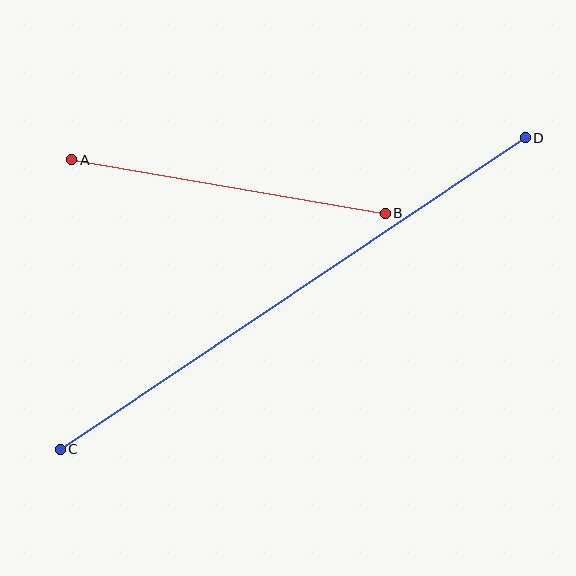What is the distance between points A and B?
The distance is approximately 318 pixels.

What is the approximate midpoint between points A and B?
The midpoint is at approximately (229, 187) pixels.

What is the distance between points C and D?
The distance is approximately 560 pixels.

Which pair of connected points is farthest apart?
Points C and D are farthest apart.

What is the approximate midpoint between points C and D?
The midpoint is at approximately (293, 293) pixels.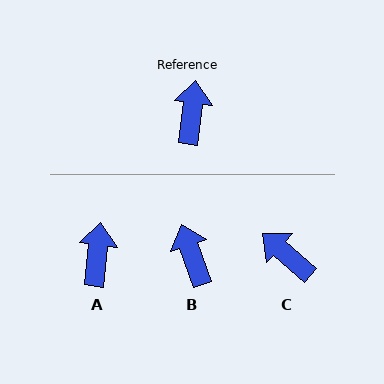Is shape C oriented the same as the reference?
No, it is off by about 55 degrees.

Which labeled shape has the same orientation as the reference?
A.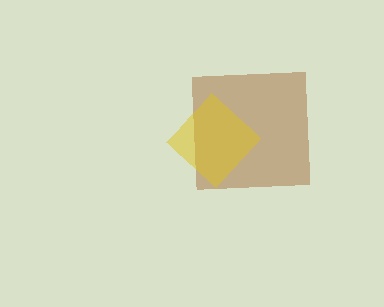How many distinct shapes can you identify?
There are 2 distinct shapes: a brown square, a yellow diamond.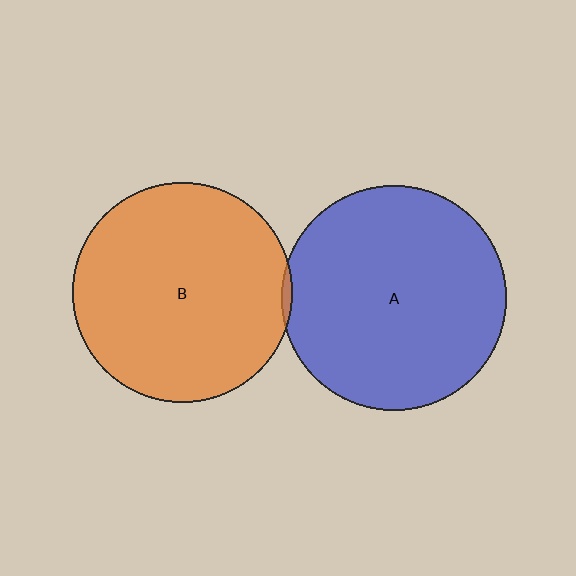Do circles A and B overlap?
Yes.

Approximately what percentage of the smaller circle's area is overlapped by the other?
Approximately 5%.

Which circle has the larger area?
Circle A (blue).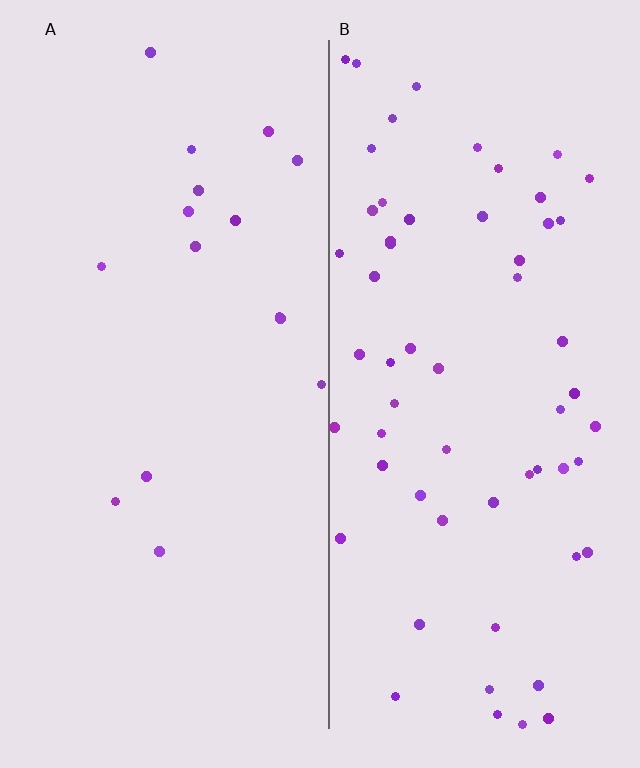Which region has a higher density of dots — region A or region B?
B (the right).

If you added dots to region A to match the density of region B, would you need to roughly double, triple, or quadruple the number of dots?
Approximately quadruple.